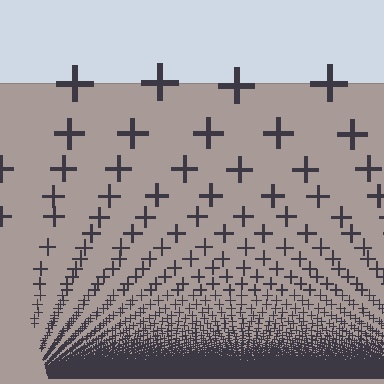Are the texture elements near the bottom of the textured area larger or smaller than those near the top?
Smaller. The gradient is inverted — elements near the bottom are smaller and denser.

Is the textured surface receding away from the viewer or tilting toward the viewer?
The surface appears to tilt toward the viewer. Texture elements get larger and sparser toward the top.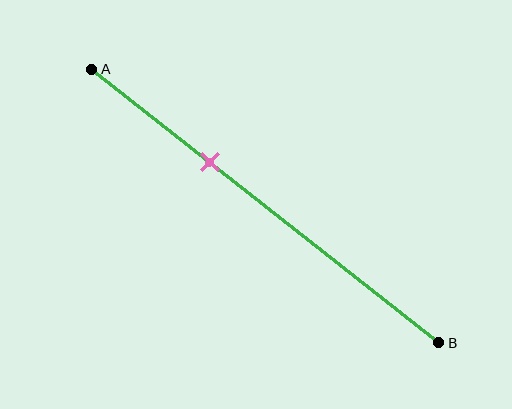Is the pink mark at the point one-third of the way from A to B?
Yes, the mark is approximately at the one-third point.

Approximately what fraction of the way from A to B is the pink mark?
The pink mark is approximately 35% of the way from A to B.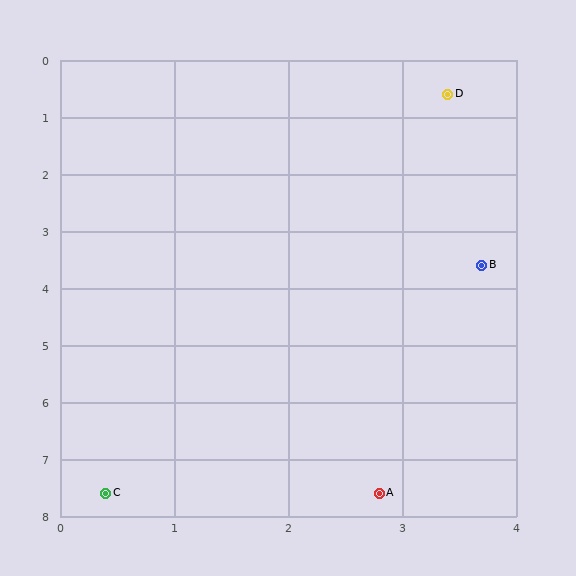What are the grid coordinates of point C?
Point C is at approximately (0.4, 7.6).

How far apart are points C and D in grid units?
Points C and D are about 7.6 grid units apart.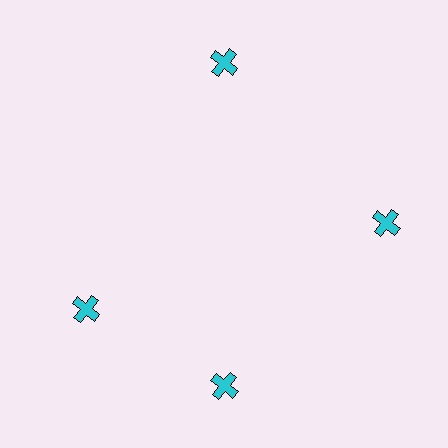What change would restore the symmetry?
The symmetry would be restored by rotating it back into even spacing with its neighbors so that all 4 crosses sit at equal angles and equal distance from the center.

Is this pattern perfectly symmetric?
No. The 4 cyan crosses are arranged in a ring, but one element near the 9 o'clock position is rotated out of alignment along the ring, breaking the 4-fold rotational symmetry.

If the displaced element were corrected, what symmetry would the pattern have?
It would have 4-fold rotational symmetry — the pattern would map onto itself every 90 degrees.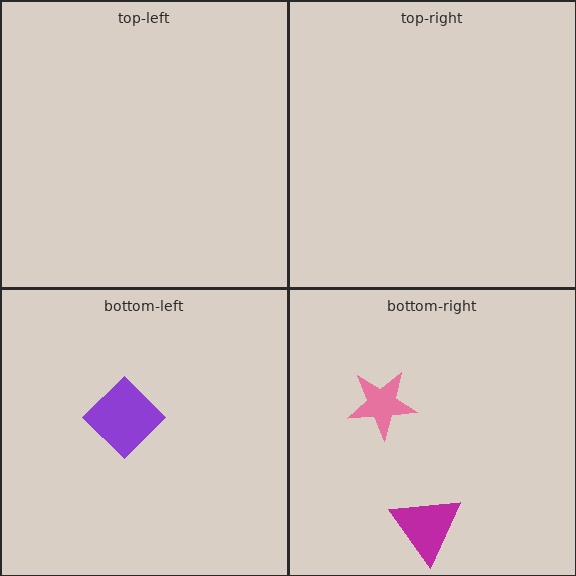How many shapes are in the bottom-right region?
2.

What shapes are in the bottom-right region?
The pink star, the magenta triangle.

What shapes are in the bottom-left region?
The purple diamond.